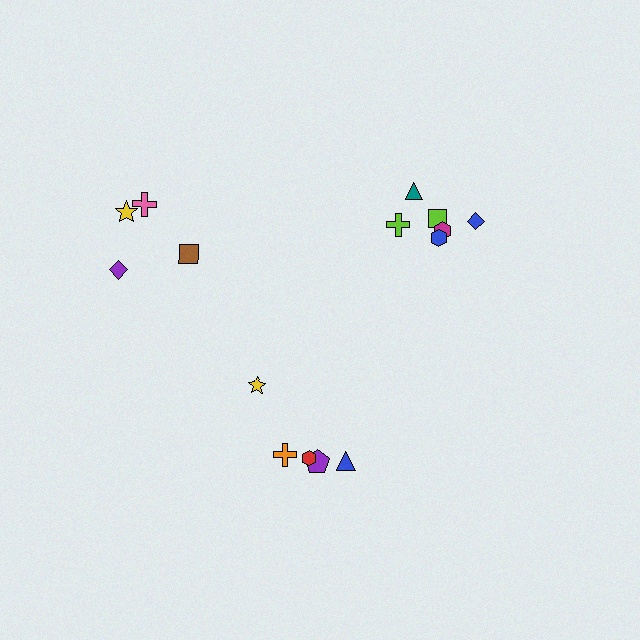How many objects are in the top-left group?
There are 4 objects.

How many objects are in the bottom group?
There are 5 objects.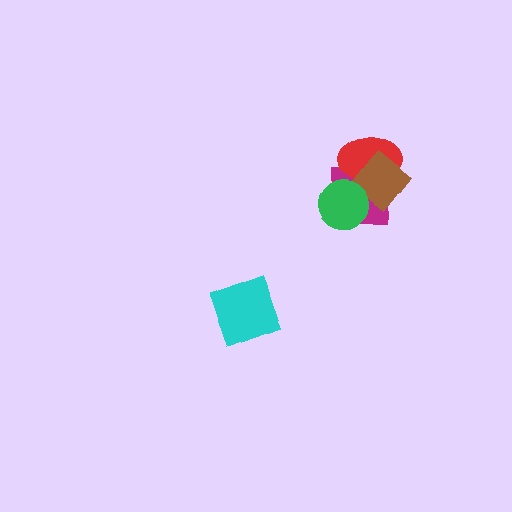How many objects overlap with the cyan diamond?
0 objects overlap with the cyan diamond.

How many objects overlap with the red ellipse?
2 objects overlap with the red ellipse.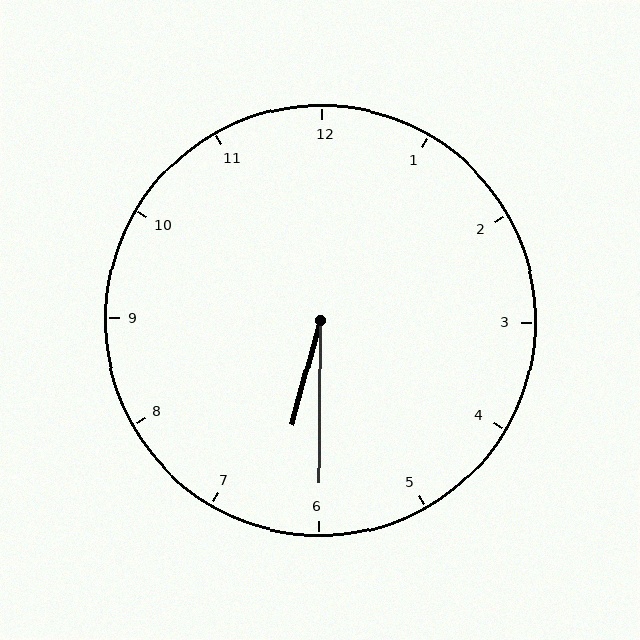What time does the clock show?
6:30.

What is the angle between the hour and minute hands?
Approximately 15 degrees.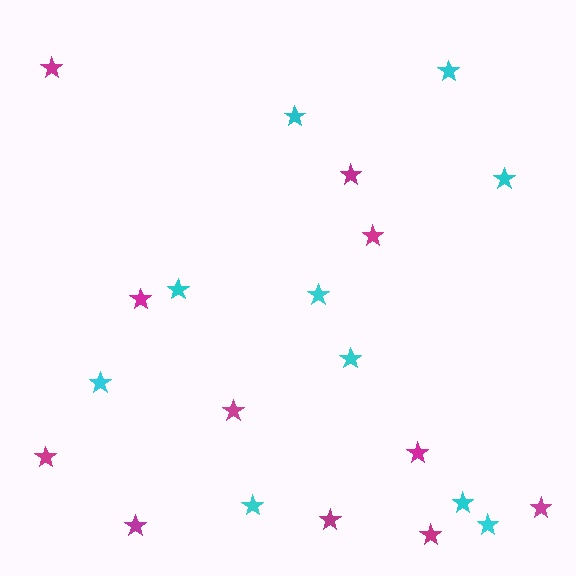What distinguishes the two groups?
There are 2 groups: one group of magenta stars (11) and one group of cyan stars (10).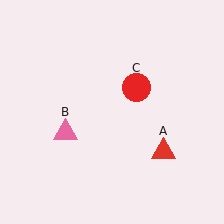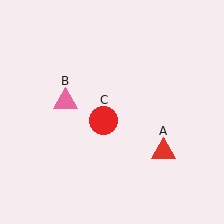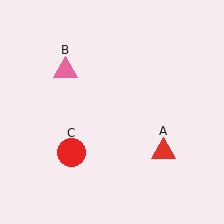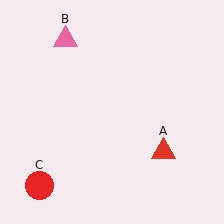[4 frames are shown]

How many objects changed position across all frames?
2 objects changed position: pink triangle (object B), red circle (object C).